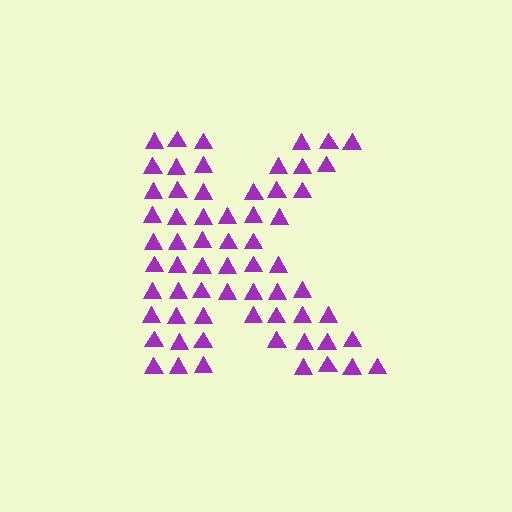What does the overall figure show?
The overall figure shows the letter K.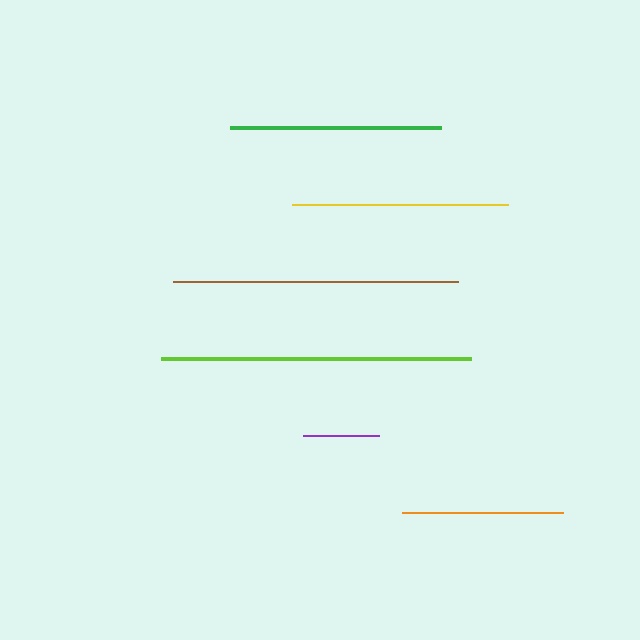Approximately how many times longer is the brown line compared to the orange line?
The brown line is approximately 1.8 times the length of the orange line.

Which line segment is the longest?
The lime line is the longest at approximately 310 pixels.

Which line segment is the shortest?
The purple line is the shortest at approximately 76 pixels.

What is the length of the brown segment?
The brown segment is approximately 285 pixels long.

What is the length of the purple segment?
The purple segment is approximately 76 pixels long.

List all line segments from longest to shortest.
From longest to shortest: lime, brown, yellow, green, orange, purple.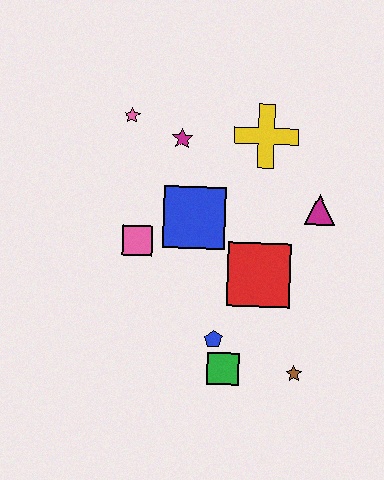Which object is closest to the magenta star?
The pink star is closest to the magenta star.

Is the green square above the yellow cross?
No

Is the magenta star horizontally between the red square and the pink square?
Yes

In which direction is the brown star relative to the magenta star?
The brown star is below the magenta star.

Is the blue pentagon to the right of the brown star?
No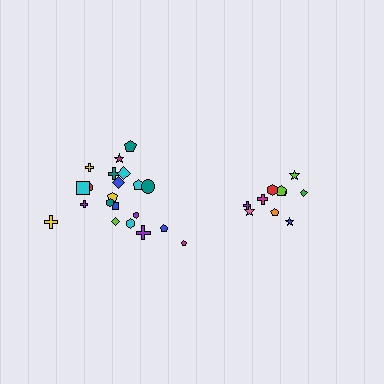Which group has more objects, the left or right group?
The left group.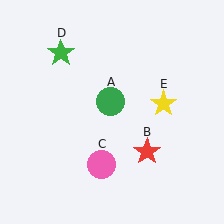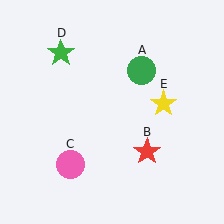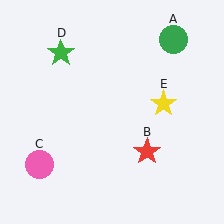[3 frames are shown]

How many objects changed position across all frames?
2 objects changed position: green circle (object A), pink circle (object C).